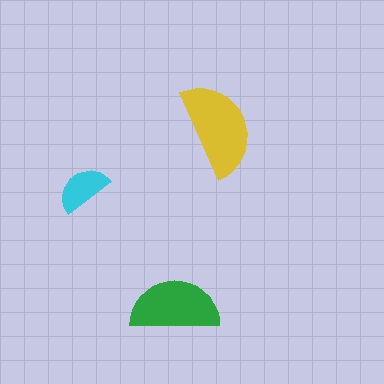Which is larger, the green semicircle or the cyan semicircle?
The green one.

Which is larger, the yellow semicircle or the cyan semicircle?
The yellow one.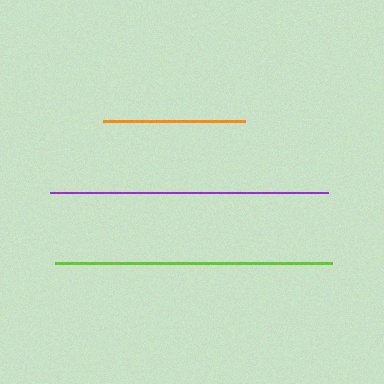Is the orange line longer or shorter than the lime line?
The lime line is longer than the orange line.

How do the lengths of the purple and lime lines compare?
The purple and lime lines are approximately the same length.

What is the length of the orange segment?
The orange segment is approximately 142 pixels long.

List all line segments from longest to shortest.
From longest to shortest: purple, lime, orange.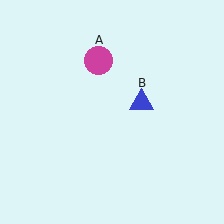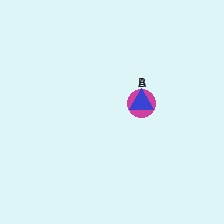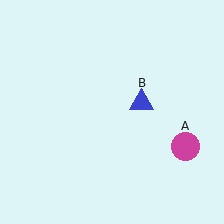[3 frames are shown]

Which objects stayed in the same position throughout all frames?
Blue triangle (object B) remained stationary.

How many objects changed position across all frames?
1 object changed position: magenta circle (object A).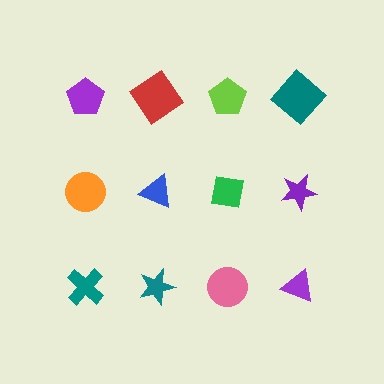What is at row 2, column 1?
An orange circle.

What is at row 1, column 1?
A purple pentagon.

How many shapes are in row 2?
4 shapes.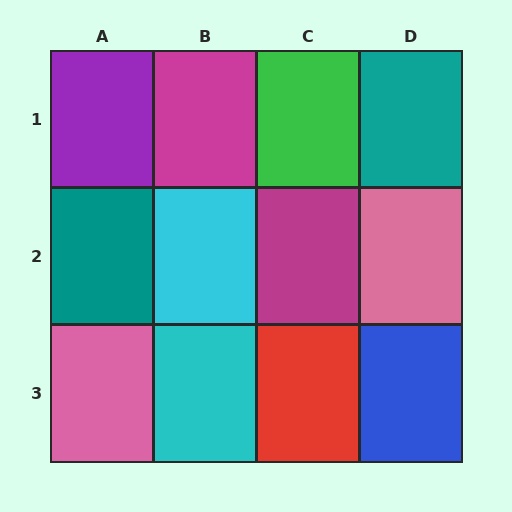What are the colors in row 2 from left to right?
Teal, cyan, magenta, pink.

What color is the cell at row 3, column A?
Pink.